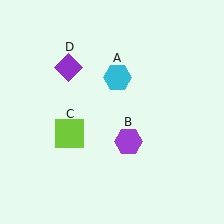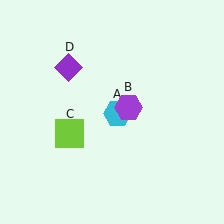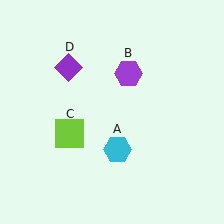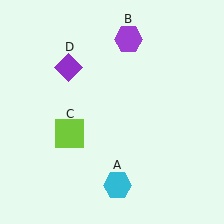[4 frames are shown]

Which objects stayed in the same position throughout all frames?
Lime square (object C) and purple diamond (object D) remained stationary.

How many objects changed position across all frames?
2 objects changed position: cyan hexagon (object A), purple hexagon (object B).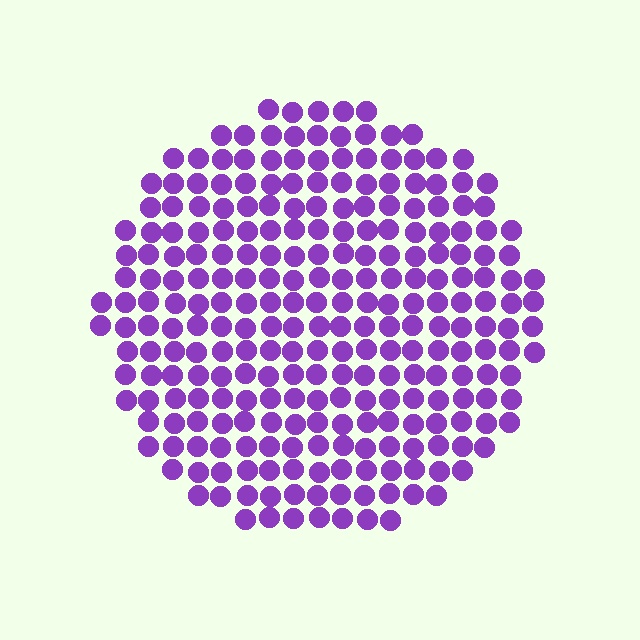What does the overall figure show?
The overall figure shows a circle.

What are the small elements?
The small elements are circles.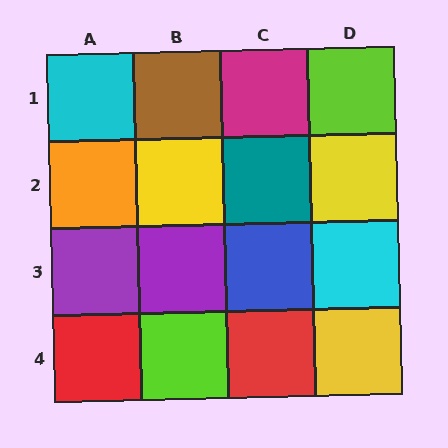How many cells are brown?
1 cell is brown.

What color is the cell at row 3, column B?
Purple.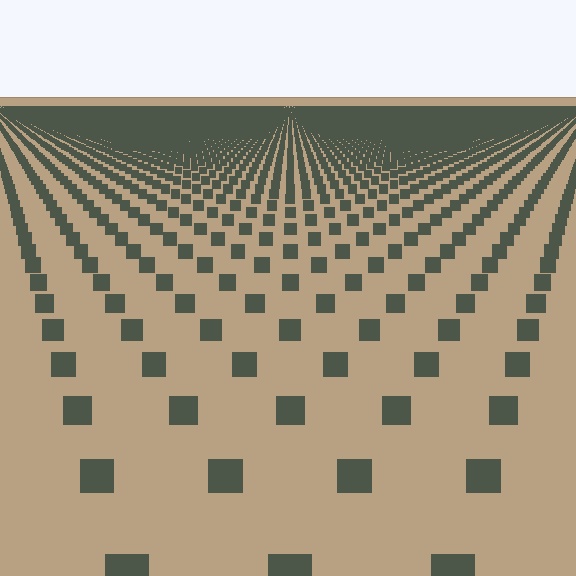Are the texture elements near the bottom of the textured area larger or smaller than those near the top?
Larger. Near the bottom, elements are closer to the viewer and appear at a bigger on-screen size.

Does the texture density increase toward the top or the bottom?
Density increases toward the top.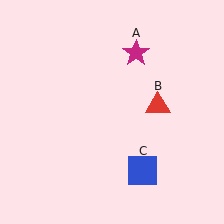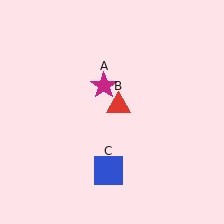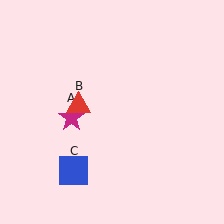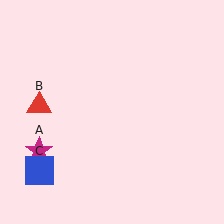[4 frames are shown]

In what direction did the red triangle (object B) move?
The red triangle (object B) moved left.